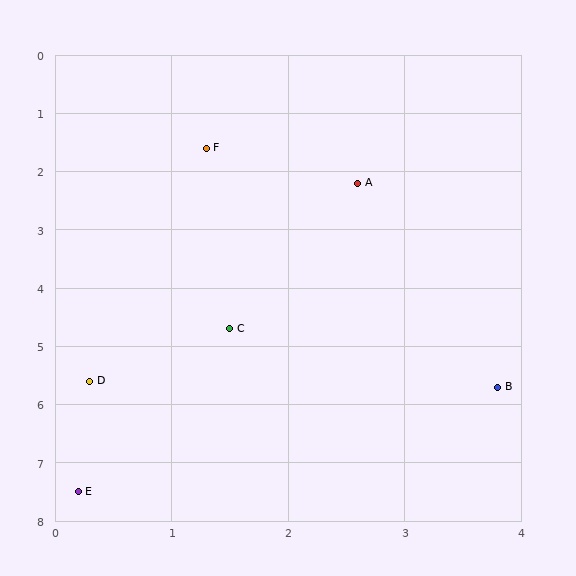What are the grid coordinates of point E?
Point E is at approximately (0.2, 7.5).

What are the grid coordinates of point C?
Point C is at approximately (1.5, 4.7).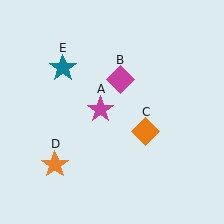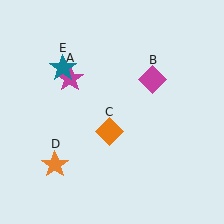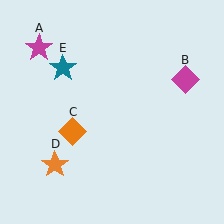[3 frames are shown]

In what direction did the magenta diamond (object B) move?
The magenta diamond (object B) moved right.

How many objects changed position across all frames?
3 objects changed position: magenta star (object A), magenta diamond (object B), orange diamond (object C).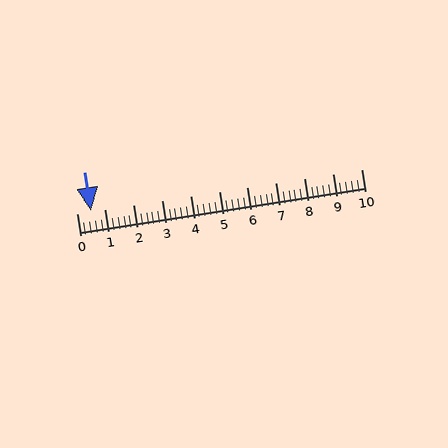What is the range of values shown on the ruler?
The ruler shows values from 0 to 10.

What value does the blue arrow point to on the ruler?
The blue arrow points to approximately 0.5.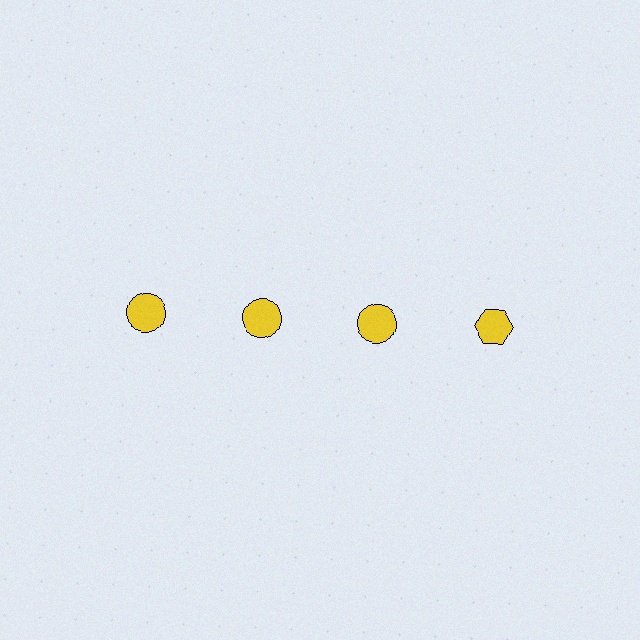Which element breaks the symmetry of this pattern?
The yellow hexagon in the top row, second from right column breaks the symmetry. All other shapes are yellow circles.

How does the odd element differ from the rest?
It has a different shape: hexagon instead of circle.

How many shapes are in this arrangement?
There are 4 shapes arranged in a grid pattern.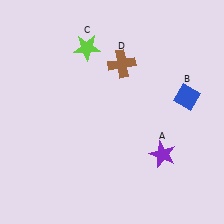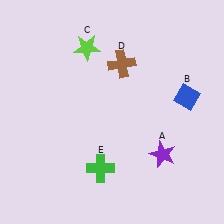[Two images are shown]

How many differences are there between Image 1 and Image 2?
There is 1 difference between the two images.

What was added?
A green cross (E) was added in Image 2.